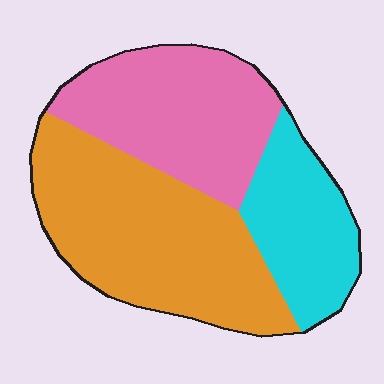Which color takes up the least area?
Cyan, at roughly 20%.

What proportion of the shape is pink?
Pink covers roughly 35% of the shape.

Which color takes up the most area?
Orange, at roughly 45%.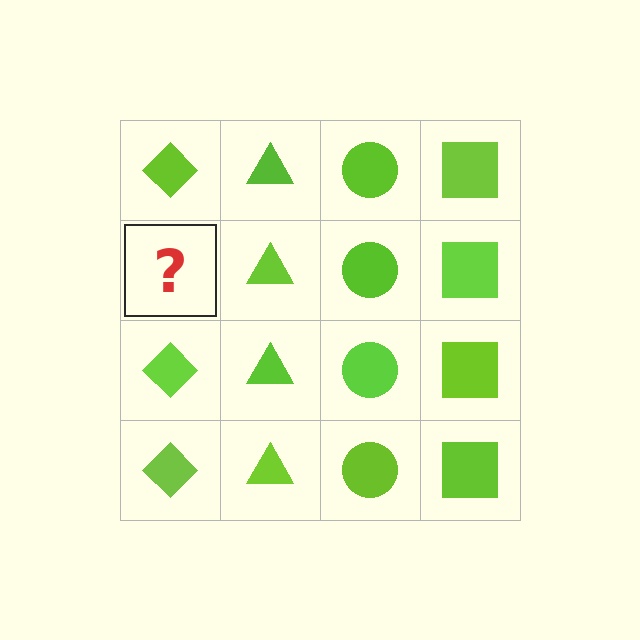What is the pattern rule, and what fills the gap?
The rule is that each column has a consistent shape. The gap should be filled with a lime diamond.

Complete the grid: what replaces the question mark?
The question mark should be replaced with a lime diamond.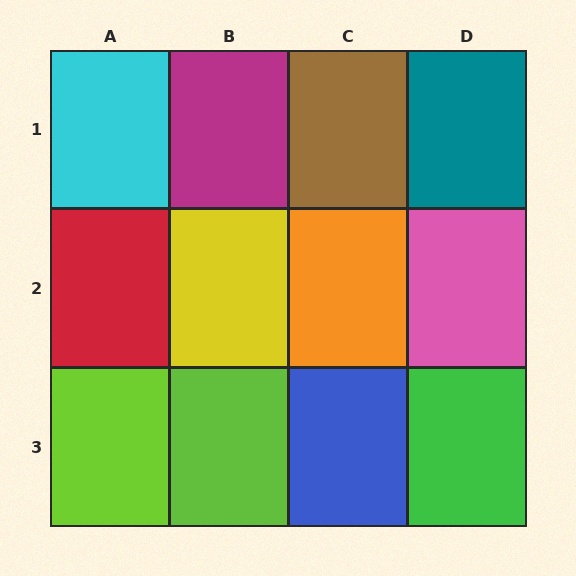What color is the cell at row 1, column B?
Magenta.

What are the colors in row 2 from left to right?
Red, yellow, orange, pink.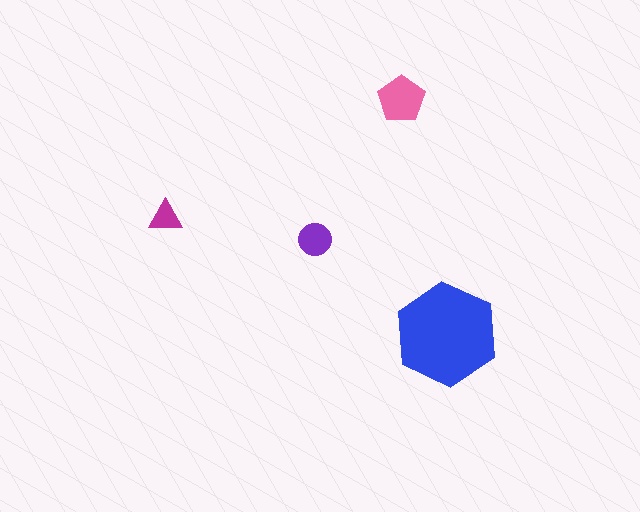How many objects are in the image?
There are 4 objects in the image.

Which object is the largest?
The blue hexagon.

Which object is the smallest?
The magenta triangle.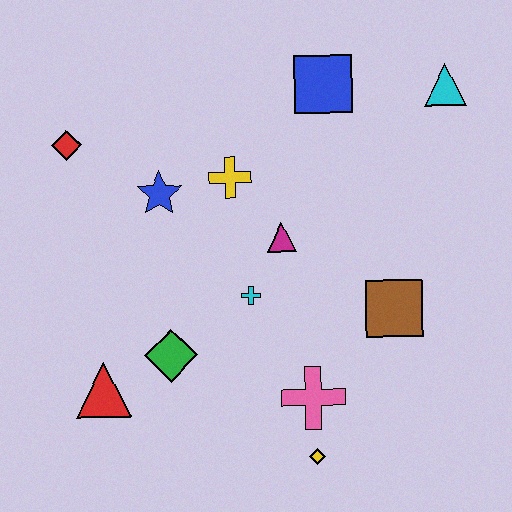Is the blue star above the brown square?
Yes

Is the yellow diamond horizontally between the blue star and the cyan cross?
No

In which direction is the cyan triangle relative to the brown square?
The cyan triangle is above the brown square.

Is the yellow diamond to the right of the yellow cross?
Yes